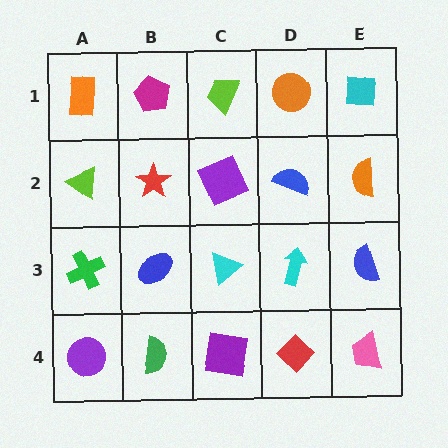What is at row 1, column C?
A lime trapezoid.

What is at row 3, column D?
A cyan arrow.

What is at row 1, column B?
A magenta pentagon.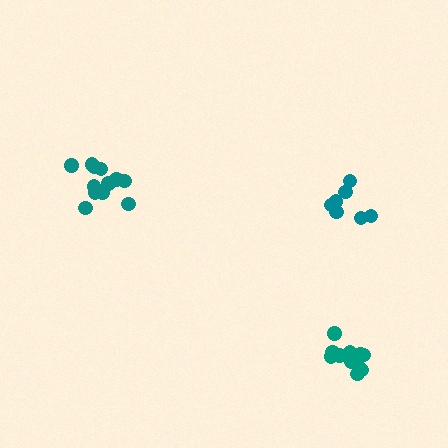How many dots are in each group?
Group 1: 7 dots, Group 2: 12 dots, Group 3: 12 dots (31 total).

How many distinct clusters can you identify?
There are 3 distinct clusters.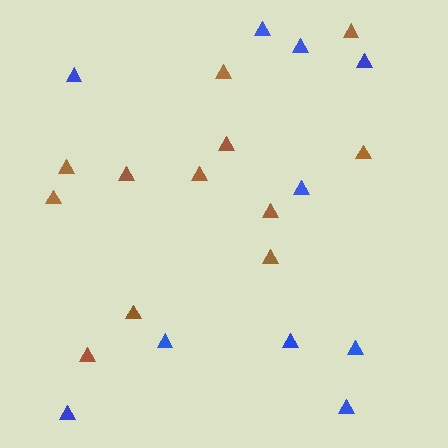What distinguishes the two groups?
There are 2 groups: one group of blue triangles (10) and one group of brown triangles (12).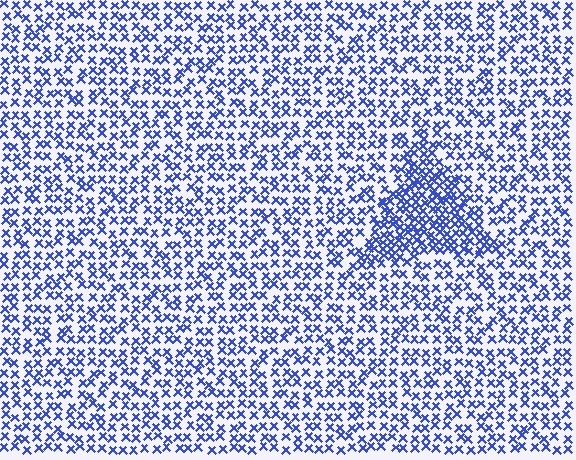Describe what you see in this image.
The image contains small blue elements arranged at two different densities. A triangle-shaped region is visible where the elements are more densely packed than the surrounding area.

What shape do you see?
I see a triangle.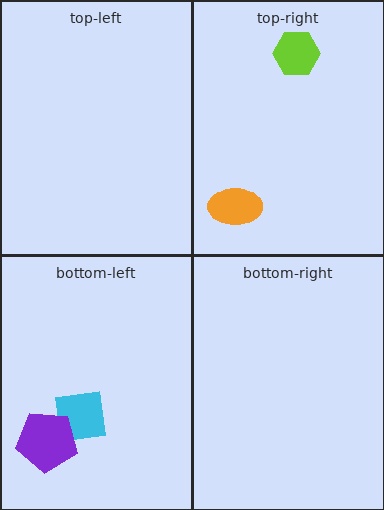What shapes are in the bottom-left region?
The cyan square, the purple pentagon.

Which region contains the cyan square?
The bottom-left region.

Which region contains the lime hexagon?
The top-right region.